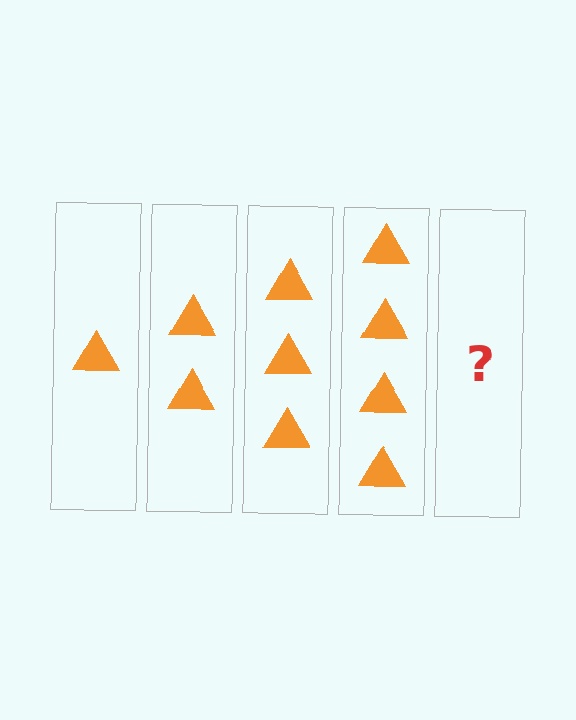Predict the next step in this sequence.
The next step is 5 triangles.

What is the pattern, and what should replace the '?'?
The pattern is that each step adds one more triangle. The '?' should be 5 triangles.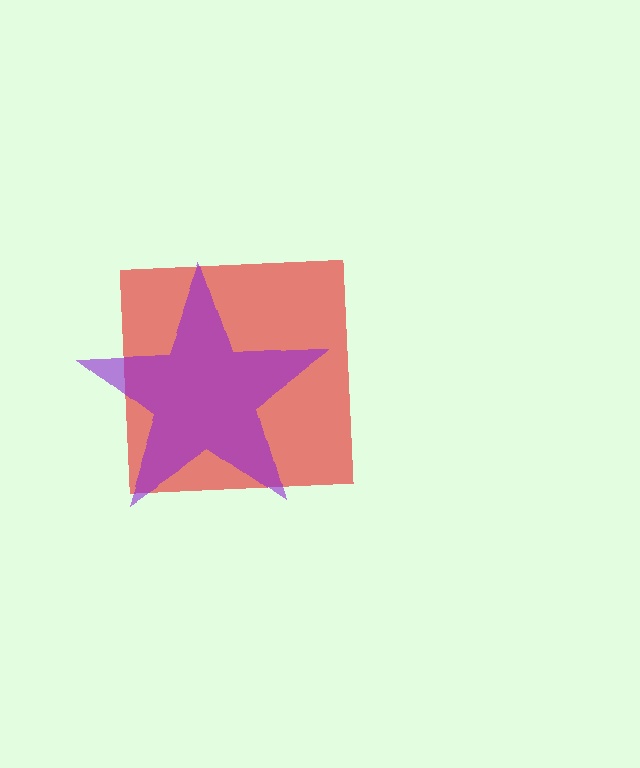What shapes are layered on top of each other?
The layered shapes are: a red square, a purple star.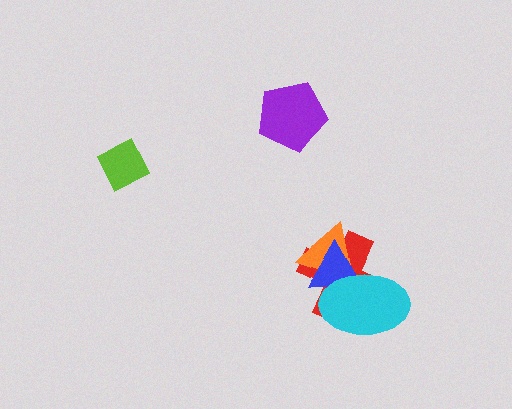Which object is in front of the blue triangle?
The cyan ellipse is in front of the blue triangle.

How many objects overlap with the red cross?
3 objects overlap with the red cross.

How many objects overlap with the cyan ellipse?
3 objects overlap with the cyan ellipse.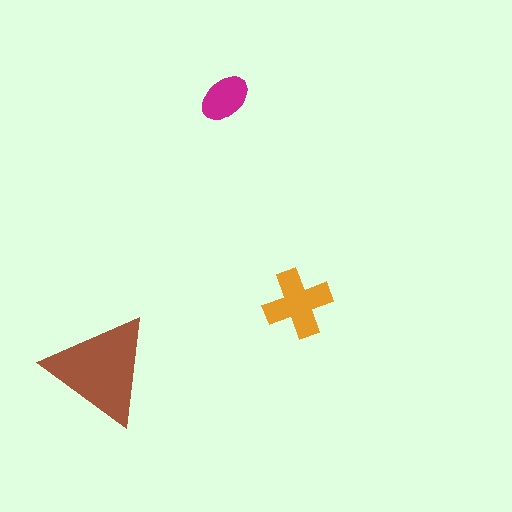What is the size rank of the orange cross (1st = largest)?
2nd.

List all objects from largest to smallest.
The brown triangle, the orange cross, the magenta ellipse.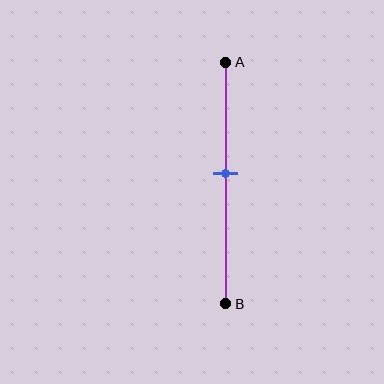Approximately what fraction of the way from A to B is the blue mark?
The blue mark is approximately 45% of the way from A to B.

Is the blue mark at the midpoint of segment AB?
No, the mark is at about 45% from A, not at the 50% midpoint.